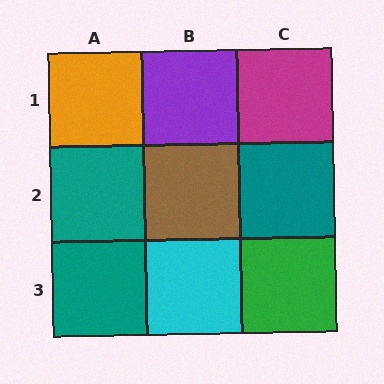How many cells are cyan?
1 cell is cyan.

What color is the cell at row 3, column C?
Green.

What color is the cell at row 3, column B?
Cyan.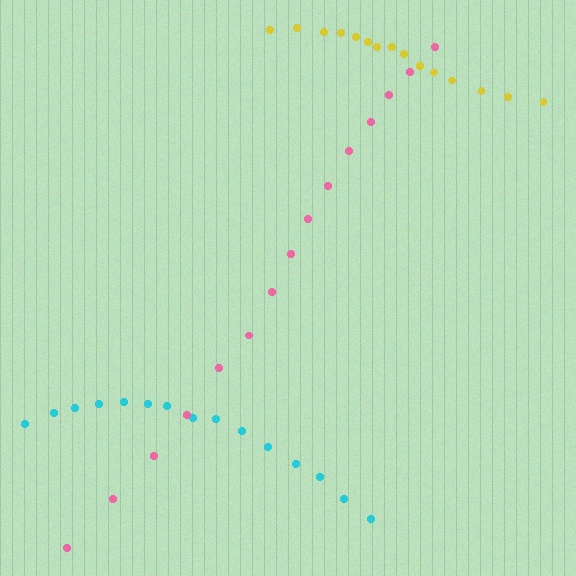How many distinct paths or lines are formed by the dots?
There are 3 distinct paths.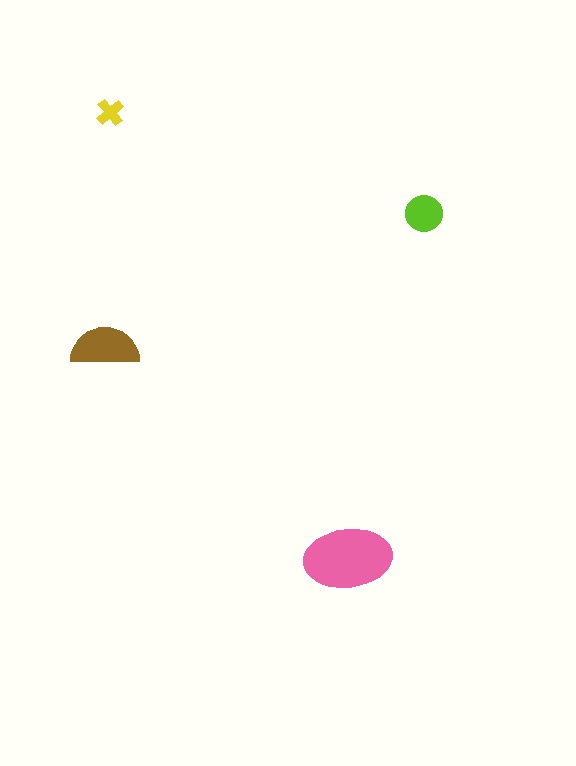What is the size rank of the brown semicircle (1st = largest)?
2nd.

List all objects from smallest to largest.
The yellow cross, the lime circle, the brown semicircle, the pink ellipse.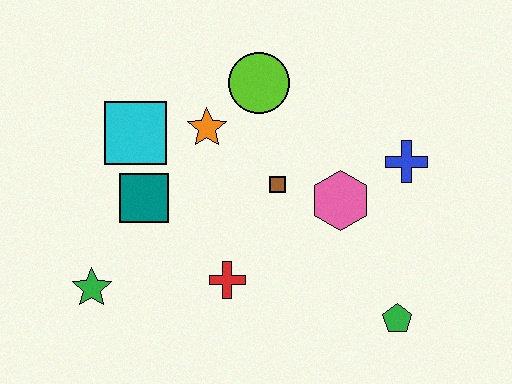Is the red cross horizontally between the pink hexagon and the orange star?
Yes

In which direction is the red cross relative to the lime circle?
The red cross is below the lime circle.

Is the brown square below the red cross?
No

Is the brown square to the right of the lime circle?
Yes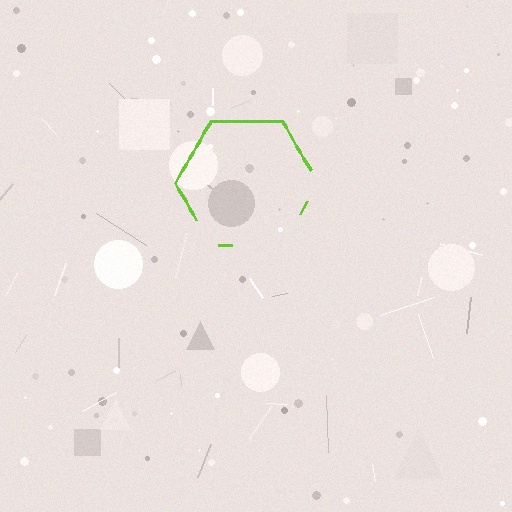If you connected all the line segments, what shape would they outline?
They would outline a hexagon.